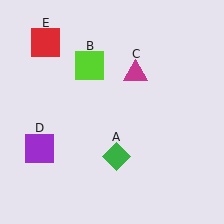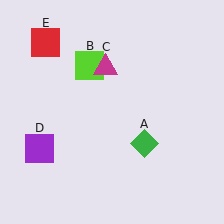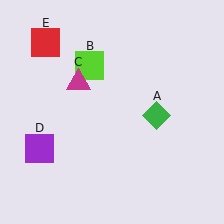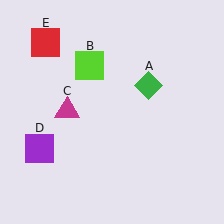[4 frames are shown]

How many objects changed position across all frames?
2 objects changed position: green diamond (object A), magenta triangle (object C).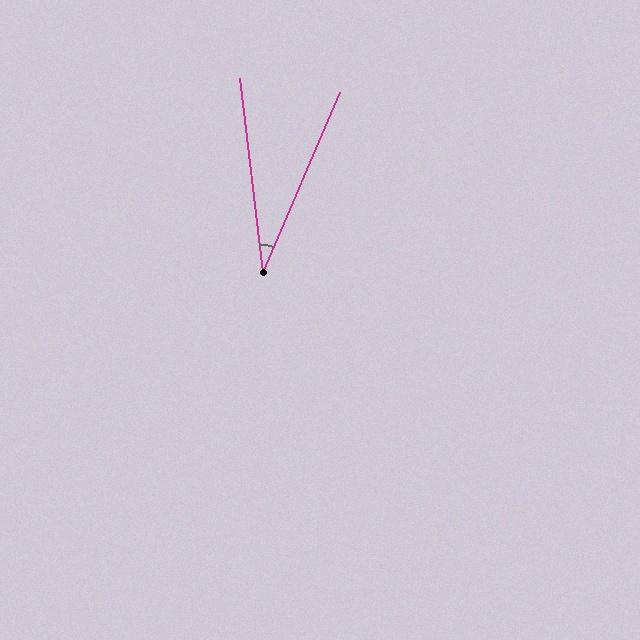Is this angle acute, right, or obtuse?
It is acute.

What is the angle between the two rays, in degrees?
Approximately 30 degrees.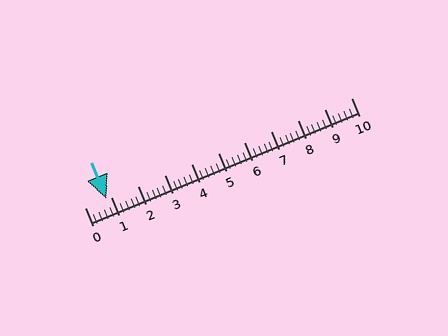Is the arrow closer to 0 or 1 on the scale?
The arrow is closer to 1.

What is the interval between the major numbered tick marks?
The major tick marks are spaced 1 units apart.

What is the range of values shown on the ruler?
The ruler shows values from 0 to 10.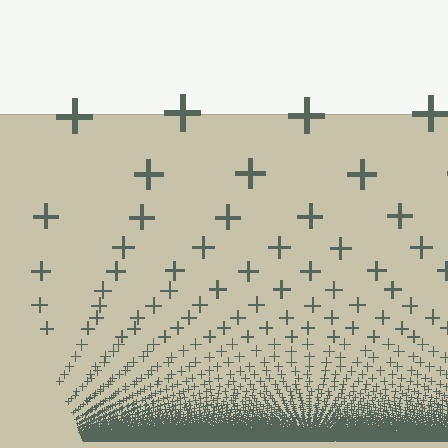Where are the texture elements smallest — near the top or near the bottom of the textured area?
Near the bottom.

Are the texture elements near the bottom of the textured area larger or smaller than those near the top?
Smaller. The gradient is inverted — elements near the bottom are smaller and denser.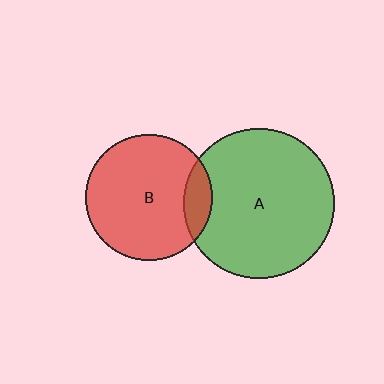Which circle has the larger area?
Circle A (green).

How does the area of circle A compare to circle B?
Approximately 1.4 times.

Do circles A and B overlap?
Yes.